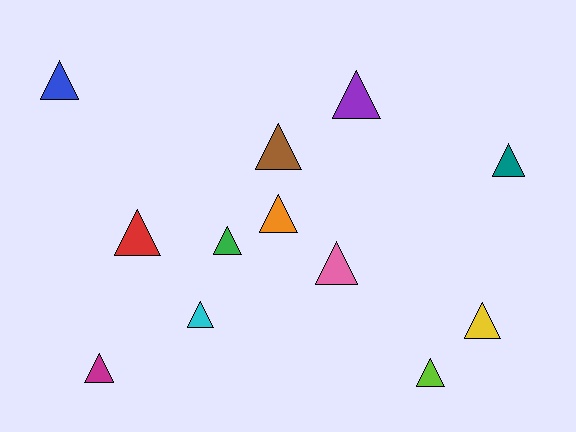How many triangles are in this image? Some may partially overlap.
There are 12 triangles.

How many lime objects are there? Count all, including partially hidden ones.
There is 1 lime object.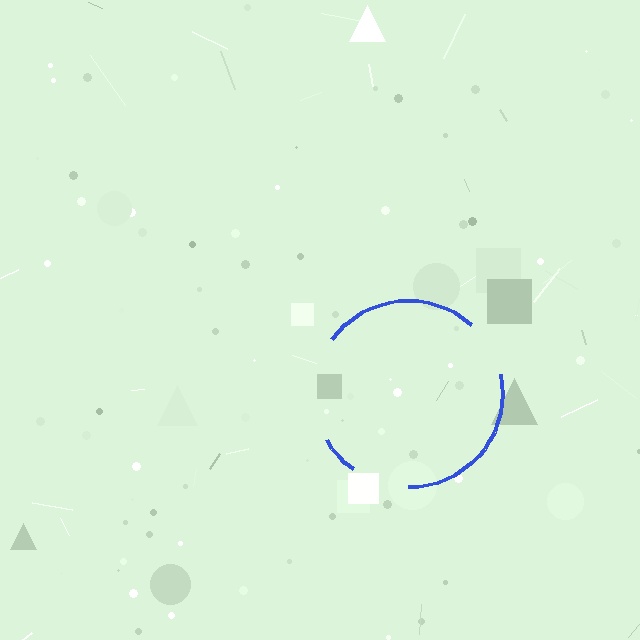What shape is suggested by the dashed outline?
The dashed outline suggests a circle.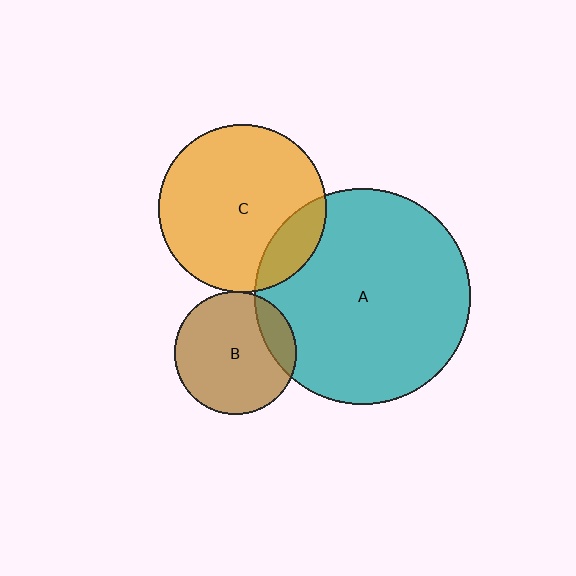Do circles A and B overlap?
Yes.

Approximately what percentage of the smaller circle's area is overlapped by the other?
Approximately 15%.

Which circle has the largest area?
Circle A (teal).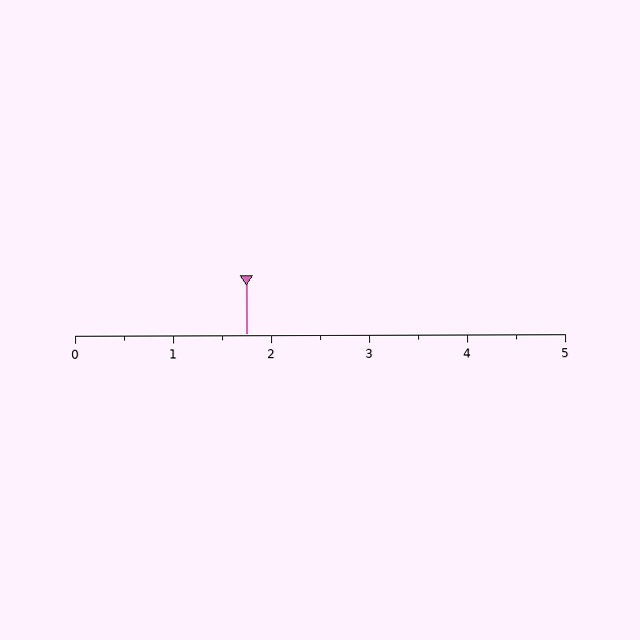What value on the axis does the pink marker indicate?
The marker indicates approximately 1.8.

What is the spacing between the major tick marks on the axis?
The major ticks are spaced 1 apart.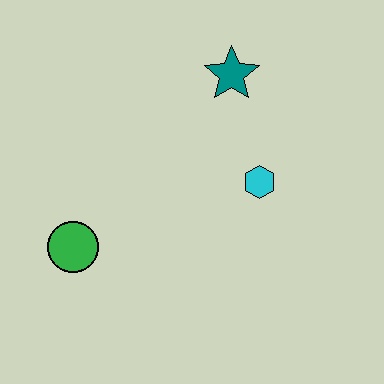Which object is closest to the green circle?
The cyan hexagon is closest to the green circle.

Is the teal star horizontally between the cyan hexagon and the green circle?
Yes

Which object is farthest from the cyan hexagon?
The green circle is farthest from the cyan hexagon.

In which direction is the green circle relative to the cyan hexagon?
The green circle is to the left of the cyan hexagon.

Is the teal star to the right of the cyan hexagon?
No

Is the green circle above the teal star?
No